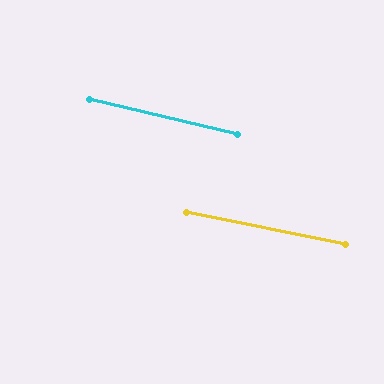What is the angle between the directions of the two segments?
Approximately 2 degrees.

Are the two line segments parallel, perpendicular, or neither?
Parallel — their directions differ by only 1.9°.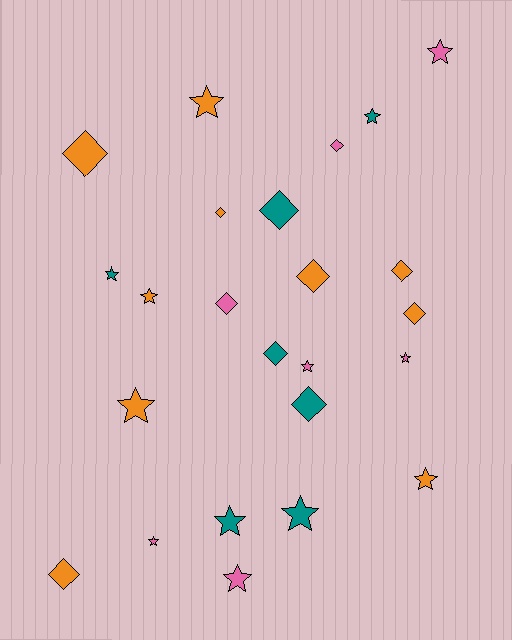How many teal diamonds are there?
There are 3 teal diamonds.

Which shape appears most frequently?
Star, with 13 objects.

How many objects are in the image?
There are 24 objects.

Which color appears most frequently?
Orange, with 10 objects.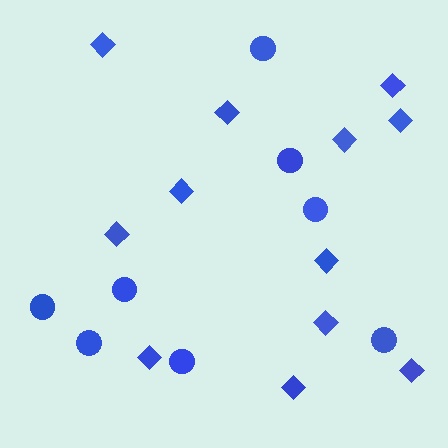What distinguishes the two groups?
There are 2 groups: one group of circles (8) and one group of diamonds (12).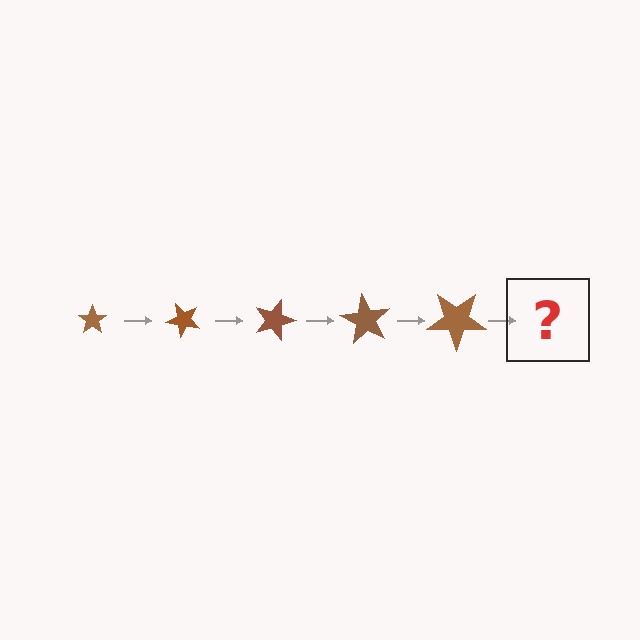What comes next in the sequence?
The next element should be a star, larger than the previous one and rotated 225 degrees from the start.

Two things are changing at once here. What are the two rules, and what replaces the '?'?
The two rules are that the star grows larger each step and it rotates 45 degrees each step. The '?' should be a star, larger than the previous one and rotated 225 degrees from the start.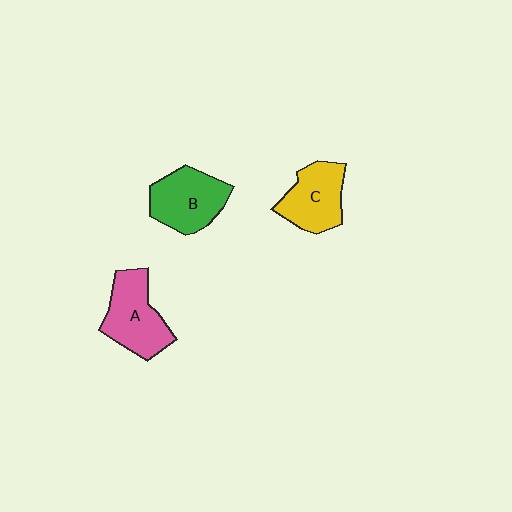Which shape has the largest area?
Shape A (pink).